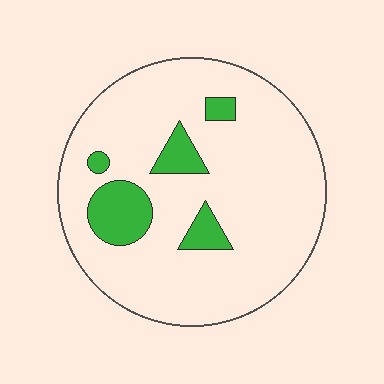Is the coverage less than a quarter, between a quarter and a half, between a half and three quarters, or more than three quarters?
Less than a quarter.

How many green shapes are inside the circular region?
5.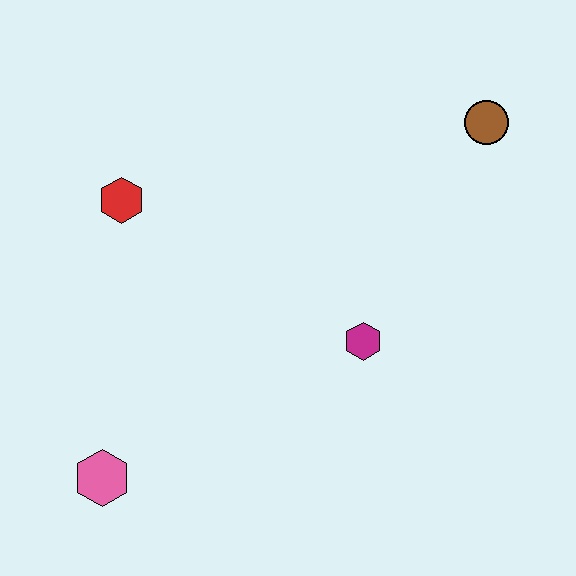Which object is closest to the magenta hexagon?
The brown circle is closest to the magenta hexagon.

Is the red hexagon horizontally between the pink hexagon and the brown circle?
Yes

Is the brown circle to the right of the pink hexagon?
Yes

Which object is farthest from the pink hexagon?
The brown circle is farthest from the pink hexagon.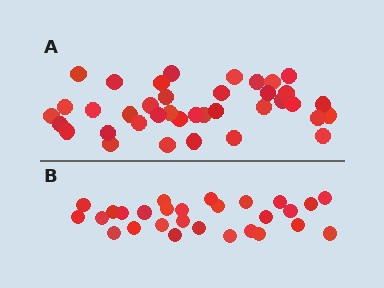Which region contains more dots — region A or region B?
Region A (the top region) has more dots.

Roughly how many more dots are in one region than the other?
Region A has roughly 10 or so more dots than region B.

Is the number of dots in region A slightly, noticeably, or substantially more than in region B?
Region A has noticeably more, but not dramatically so. The ratio is roughly 1.4 to 1.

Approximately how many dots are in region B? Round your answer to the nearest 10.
About 30 dots. (The exact count is 28, which rounds to 30.)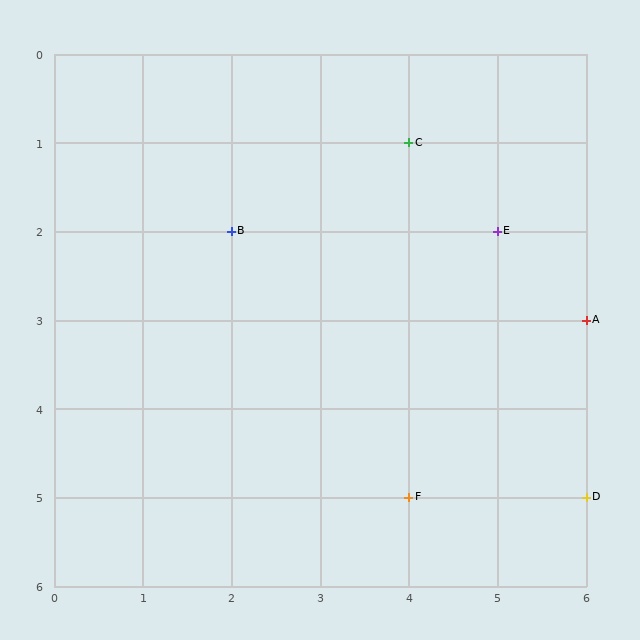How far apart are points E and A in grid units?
Points E and A are 1 column and 1 row apart (about 1.4 grid units diagonally).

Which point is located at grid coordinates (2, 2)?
Point B is at (2, 2).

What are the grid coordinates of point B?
Point B is at grid coordinates (2, 2).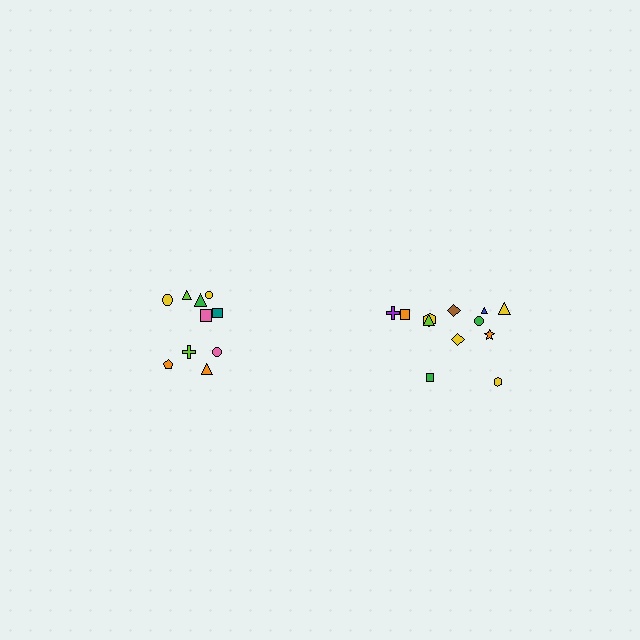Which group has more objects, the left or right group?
The right group.